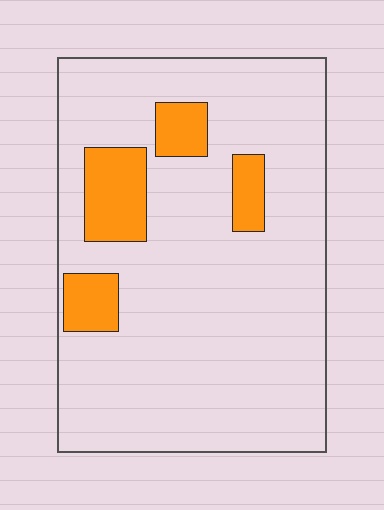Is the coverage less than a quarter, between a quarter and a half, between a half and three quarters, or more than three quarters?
Less than a quarter.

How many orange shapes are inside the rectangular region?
4.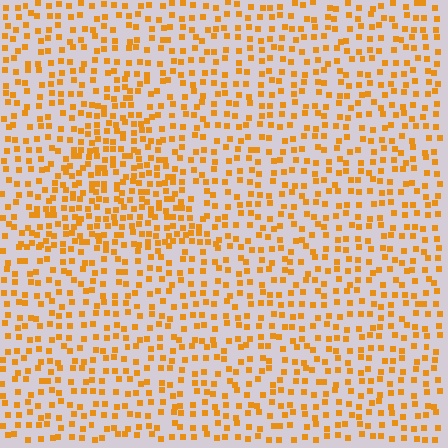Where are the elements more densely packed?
The elements are more densely packed inside the triangle boundary.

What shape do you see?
I see a triangle.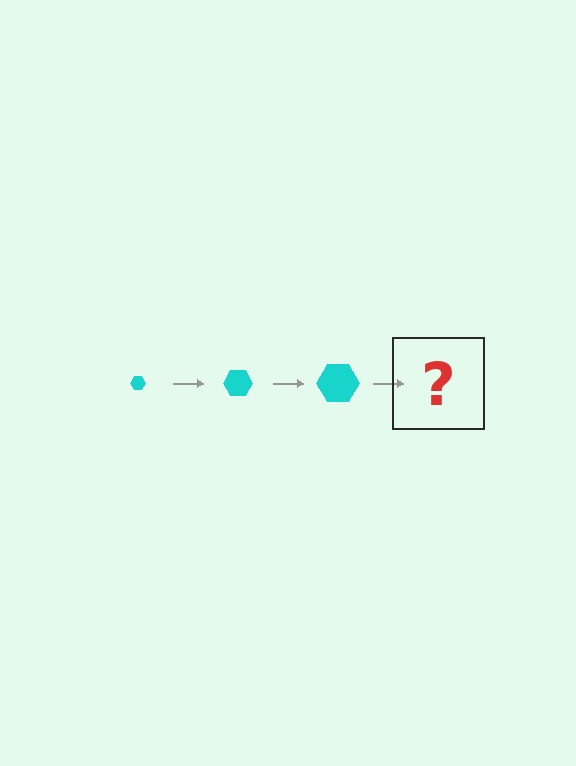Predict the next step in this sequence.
The next step is a cyan hexagon, larger than the previous one.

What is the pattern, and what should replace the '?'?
The pattern is that the hexagon gets progressively larger each step. The '?' should be a cyan hexagon, larger than the previous one.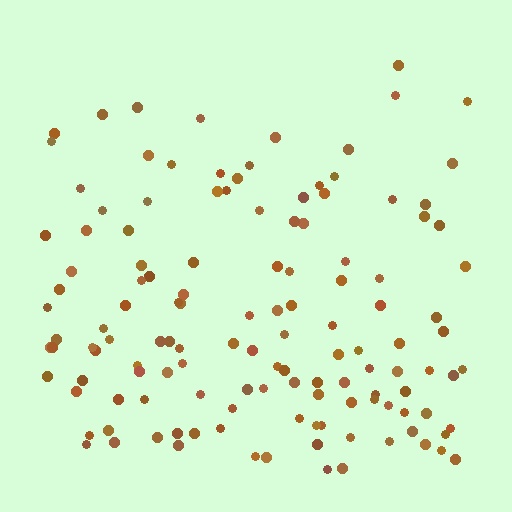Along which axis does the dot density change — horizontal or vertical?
Vertical.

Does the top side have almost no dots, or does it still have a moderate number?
Still a moderate number, just noticeably fewer than the bottom.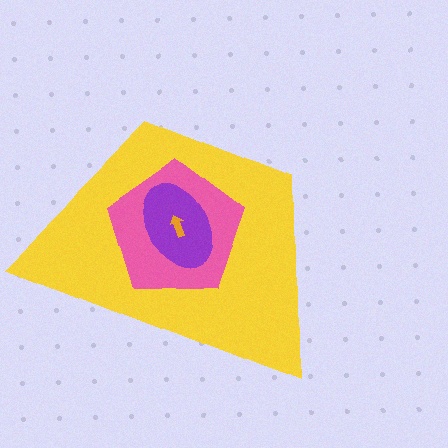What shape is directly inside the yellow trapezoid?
The pink pentagon.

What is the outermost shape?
The yellow trapezoid.